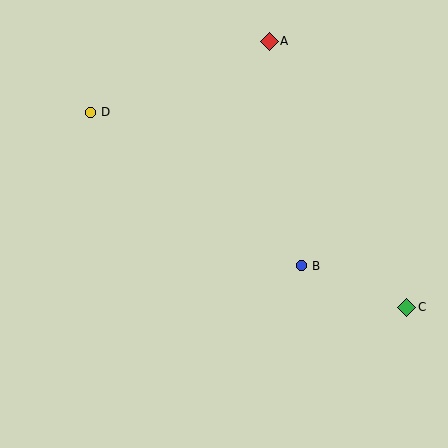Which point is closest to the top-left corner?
Point D is closest to the top-left corner.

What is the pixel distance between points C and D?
The distance between C and D is 372 pixels.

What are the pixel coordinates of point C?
Point C is at (407, 307).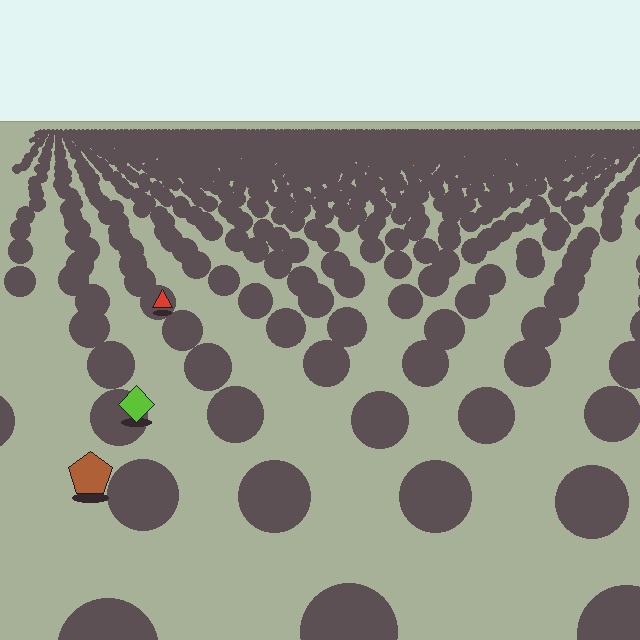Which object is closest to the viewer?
The brown pentagon is closest. The texture marks near it are larger and more spread out.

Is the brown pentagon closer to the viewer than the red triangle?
Yes. The brown pentagon is closer — you can tell from the texture gradient: the ground texture is coarser near it.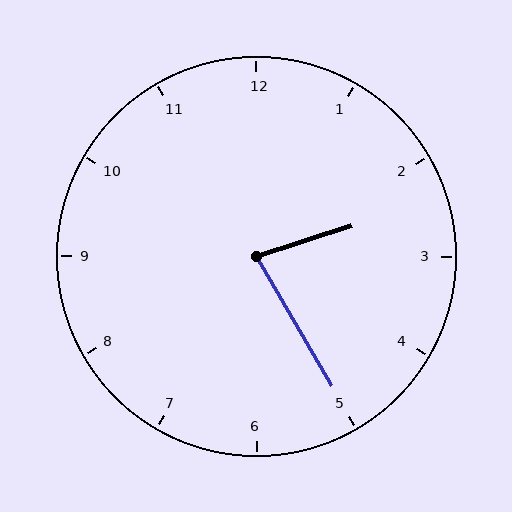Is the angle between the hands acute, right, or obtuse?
It is acute.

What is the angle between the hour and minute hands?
Approximately 78 degrees.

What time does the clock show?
2:25.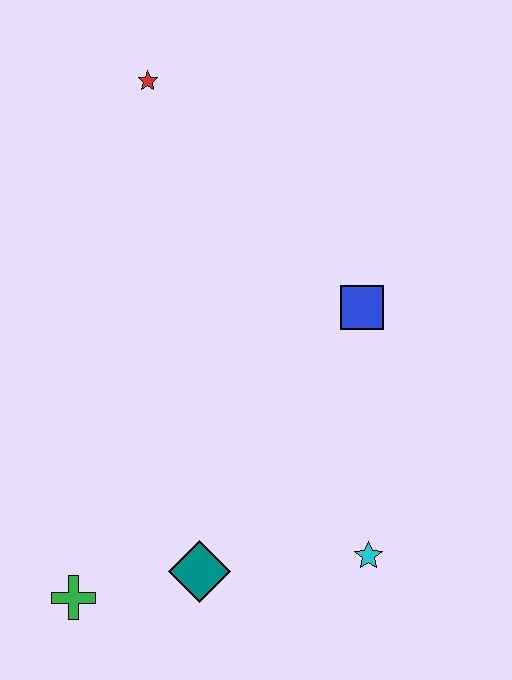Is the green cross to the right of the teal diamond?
No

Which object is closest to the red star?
The blue square is closest to the red star.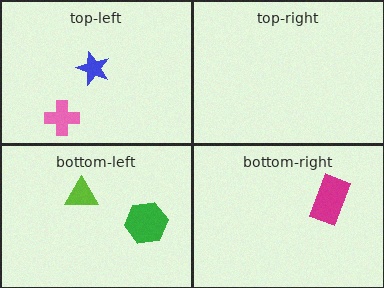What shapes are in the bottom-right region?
The magenta rectangle.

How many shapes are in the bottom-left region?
2.